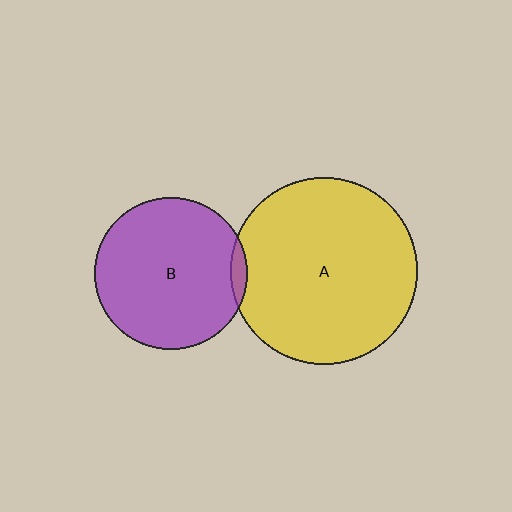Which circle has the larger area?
Circle A (yellow).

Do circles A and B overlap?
Yes.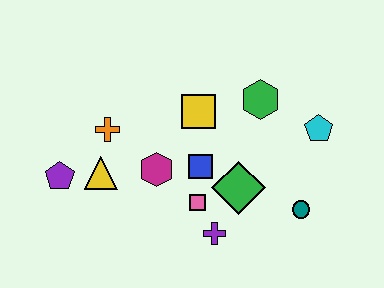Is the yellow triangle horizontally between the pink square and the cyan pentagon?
No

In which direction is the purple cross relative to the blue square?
The purple cross is below the blue square.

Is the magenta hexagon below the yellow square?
Yes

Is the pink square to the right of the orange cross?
Yes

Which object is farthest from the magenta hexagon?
The cyan pentagon is farthest from the magenta hexagon.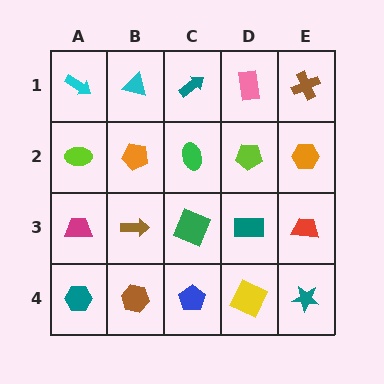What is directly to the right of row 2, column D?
An orange hexagon.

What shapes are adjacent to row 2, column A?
A cyan arrow (row 1, column A), a magenta trapezoid (row 3, column A), an orange pentagon (row 2, column B).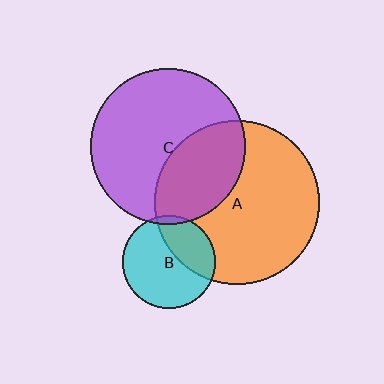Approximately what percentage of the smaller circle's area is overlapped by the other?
Approximately 35%.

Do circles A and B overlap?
Yes.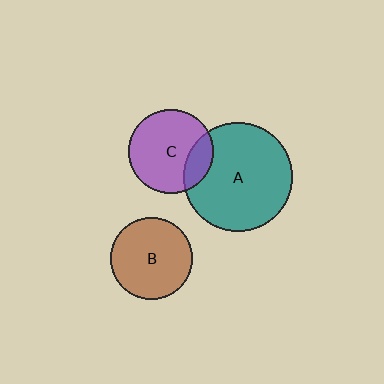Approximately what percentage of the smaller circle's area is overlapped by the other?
Approximately 20%.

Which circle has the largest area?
Circle A (teal).